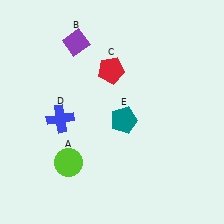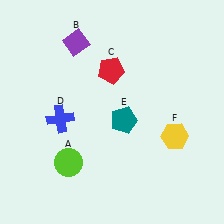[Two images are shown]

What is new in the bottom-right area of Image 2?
A yellow hexagon (F) was added in the bottom-right area of Image 2.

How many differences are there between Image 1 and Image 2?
There is 1 difference between the two images.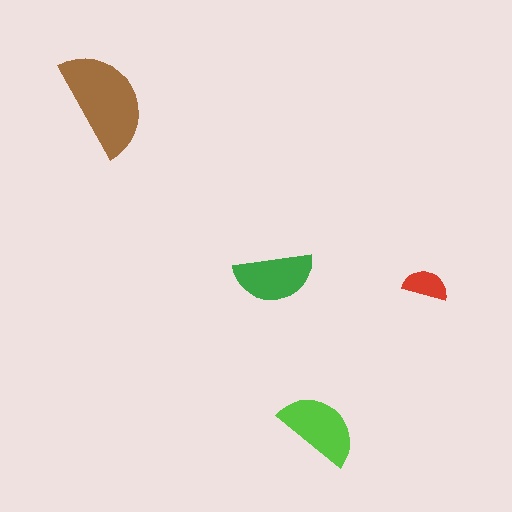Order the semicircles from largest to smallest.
the brown one, the lime one, the green one, the red one.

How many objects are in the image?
There are 4 objects in the image.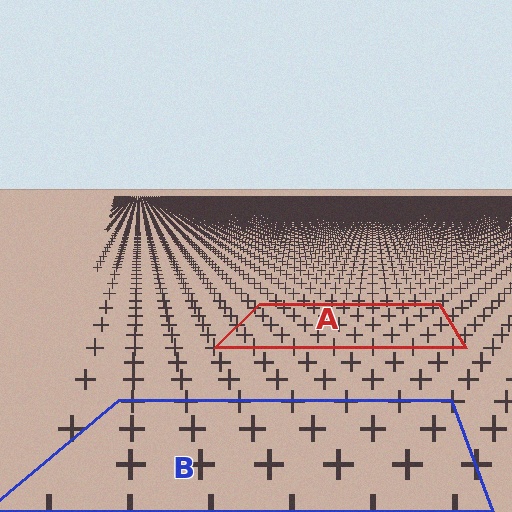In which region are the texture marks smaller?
The texture marks are smaller in region A, because it is farther away.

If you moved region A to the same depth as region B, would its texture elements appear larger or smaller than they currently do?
They would appear larger. At a closer depth, the same texture elements are projected at a bigger on-screen size.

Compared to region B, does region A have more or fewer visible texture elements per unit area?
Region A has more texture elements per unit area — they are packed more densely because it is farther away.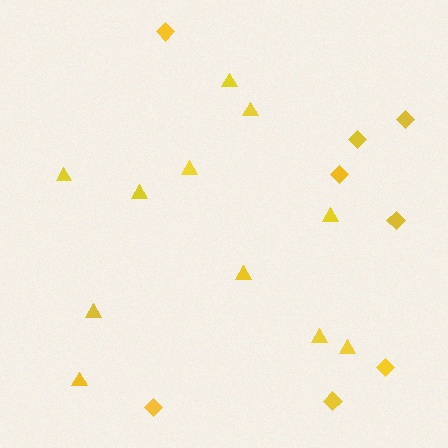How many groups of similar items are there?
There are 2 groups: one group of triangles (11) and one group of diamonds (8).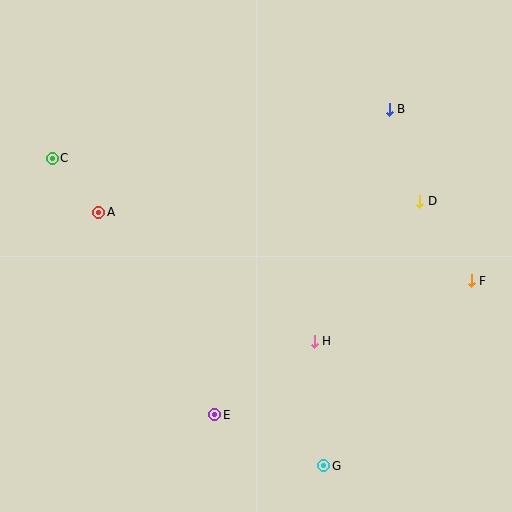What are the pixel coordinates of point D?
Point D is at (420, 201).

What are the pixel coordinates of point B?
Point B is at (389, 109).